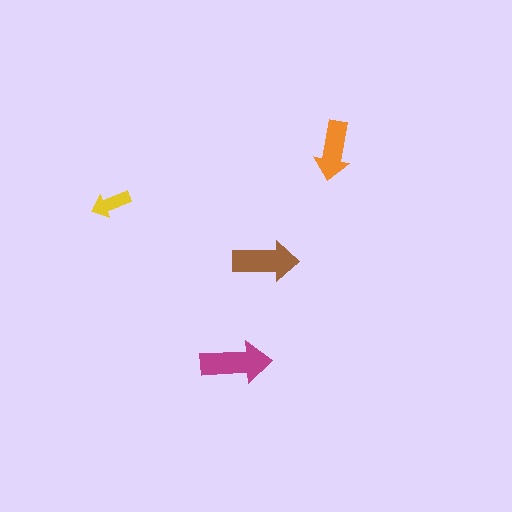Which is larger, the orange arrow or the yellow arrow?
The orange one.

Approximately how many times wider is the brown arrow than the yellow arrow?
About 1.5 times wider.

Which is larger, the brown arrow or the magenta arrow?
The magenta one.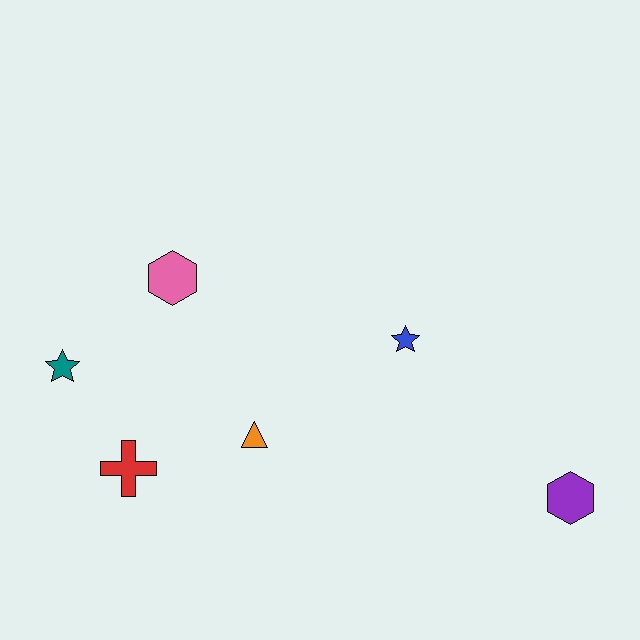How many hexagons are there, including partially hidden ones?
There are 2 hexagons.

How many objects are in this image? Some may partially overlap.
There are 6 objects.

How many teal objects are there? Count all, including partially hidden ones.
There is 1 teal object.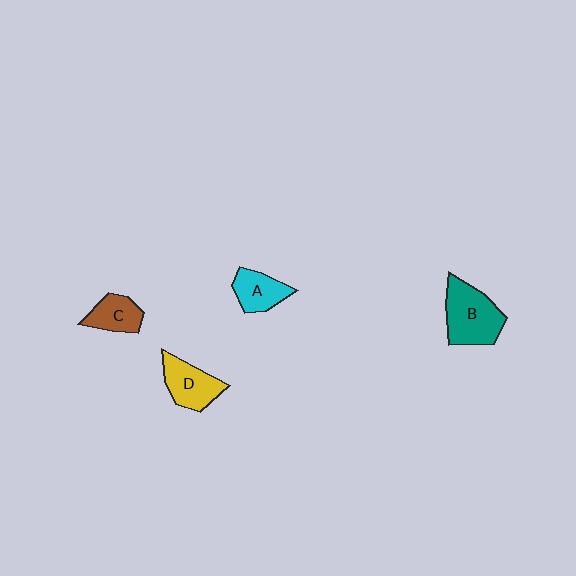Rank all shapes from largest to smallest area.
From largest to smallest: B (teal), D (yellow), A (cyan), C (brown).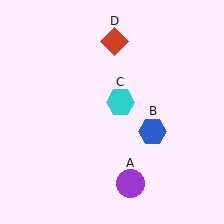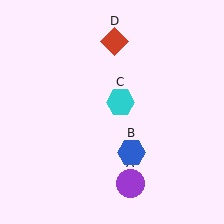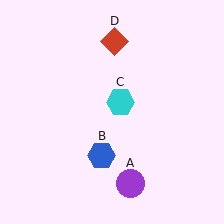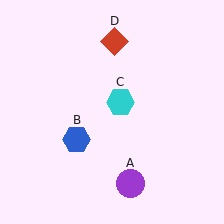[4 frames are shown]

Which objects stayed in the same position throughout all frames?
Purple circle (object A) and cyan hexagon (object C) and red diamond (object D) remained stationary.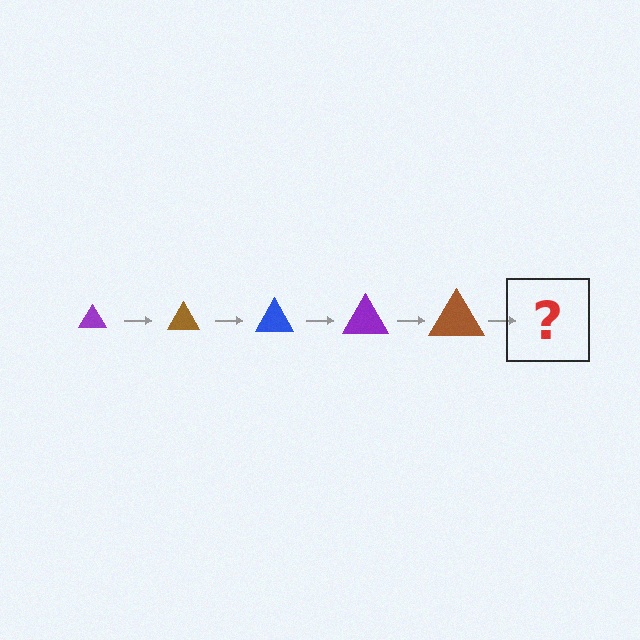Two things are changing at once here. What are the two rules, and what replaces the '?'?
The two rules are that the triangle grows larger each step and the color cycles through purple, brown, and blue. The '?' should be a blue triangle, larger than the previous one.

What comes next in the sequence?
The next element should be a blue triangle, larger than the previous one.